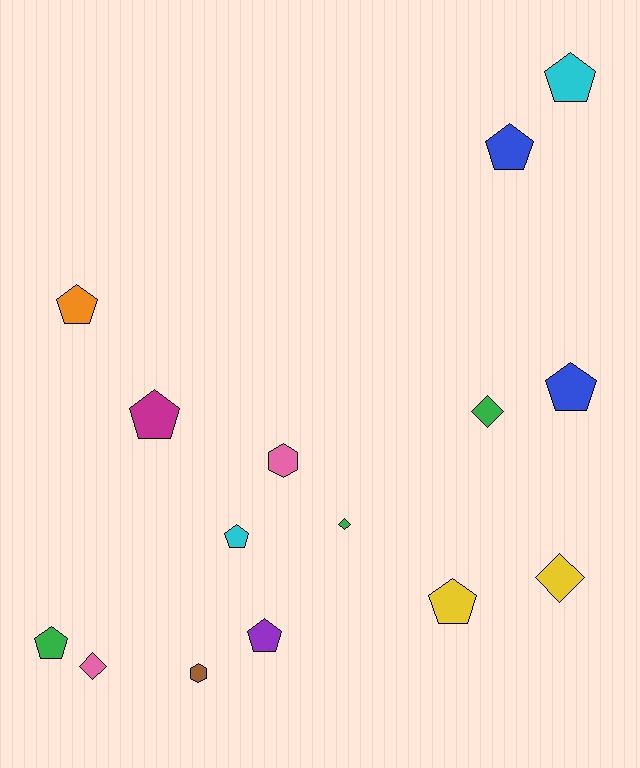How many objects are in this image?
There are 15 objects.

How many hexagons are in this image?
There are 2 hexagons.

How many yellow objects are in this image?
There are 2 yellow objects.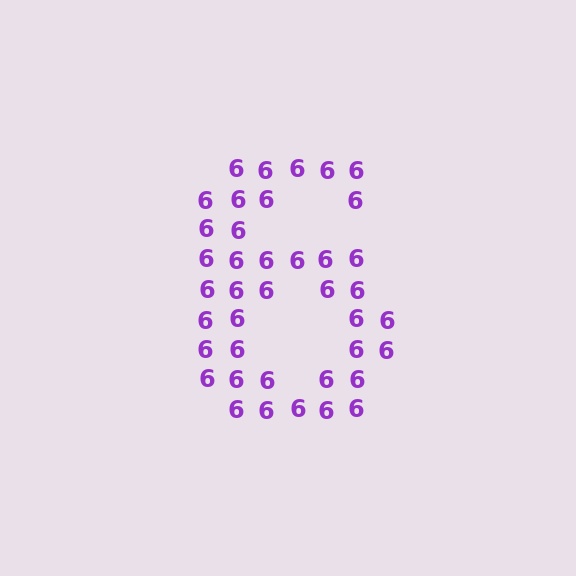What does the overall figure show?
The overall figure shows the digit 6.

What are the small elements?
The small elements are digit 6's.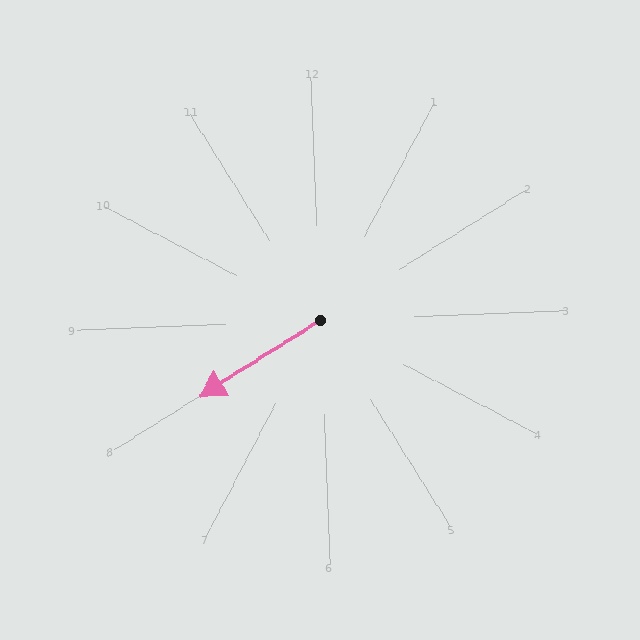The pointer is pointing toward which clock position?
Roughly 8 o'clock.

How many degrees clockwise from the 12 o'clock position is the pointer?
Approximately 240 degrees.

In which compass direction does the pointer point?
Southwest.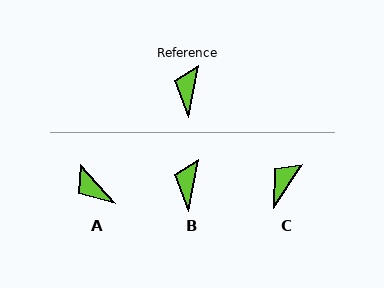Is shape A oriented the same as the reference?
No, it is off by about 53 degrees.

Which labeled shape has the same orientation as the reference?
B.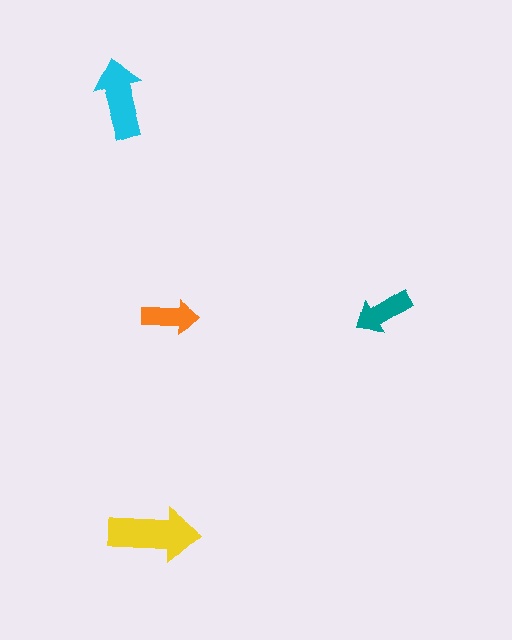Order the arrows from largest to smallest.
the yellow one, the cyan one, the teal one, the orange one.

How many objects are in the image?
There are 4 objects in the image.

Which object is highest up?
The cyan arrow is topmost.